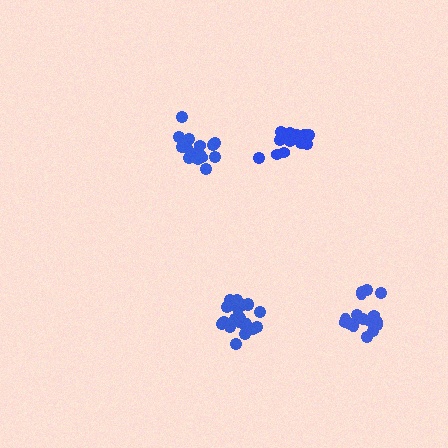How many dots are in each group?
Group 1: 14 dots, Group 2: 20 dots, Group 3: 19 dots, Group 4: 19 dots (72 total).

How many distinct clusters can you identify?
There are 4 distinct clusters.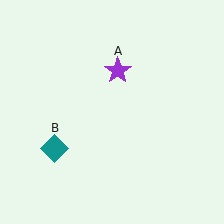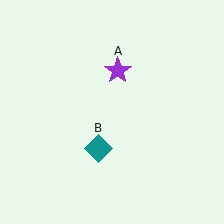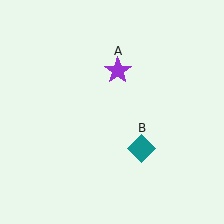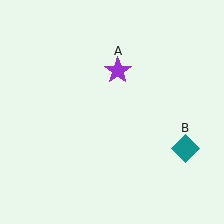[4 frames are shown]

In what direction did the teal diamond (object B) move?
The teal diamond (object B) moved right.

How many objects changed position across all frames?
1 object changed position: teal diamond (object B).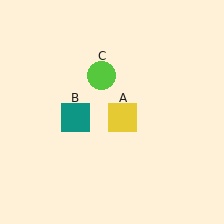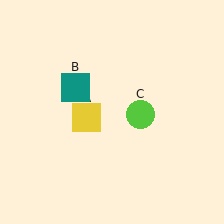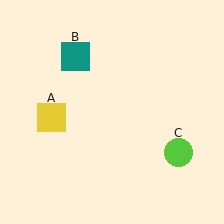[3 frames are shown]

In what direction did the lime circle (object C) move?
The lime circle (object C) moved down and to the right.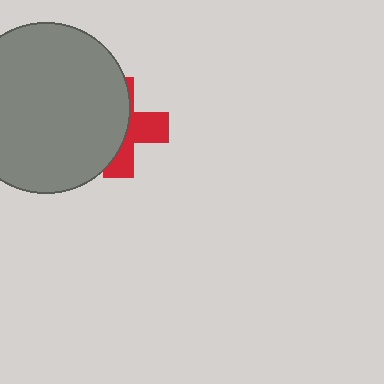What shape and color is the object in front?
The object in front is a gray circle.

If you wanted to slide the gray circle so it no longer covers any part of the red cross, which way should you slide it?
Slide it left — that is the most direct way to separate the two shapes.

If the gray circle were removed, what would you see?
You would see the complete red cross.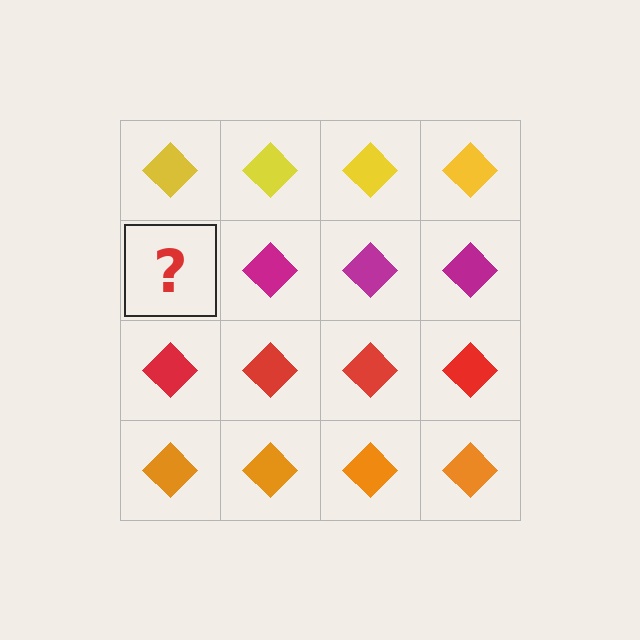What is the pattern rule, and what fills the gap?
The rule is that each row has a consistent color. The gap should be filled with a magenta diamond.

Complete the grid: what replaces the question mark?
The question mark should be replaced with a magenta diamond.